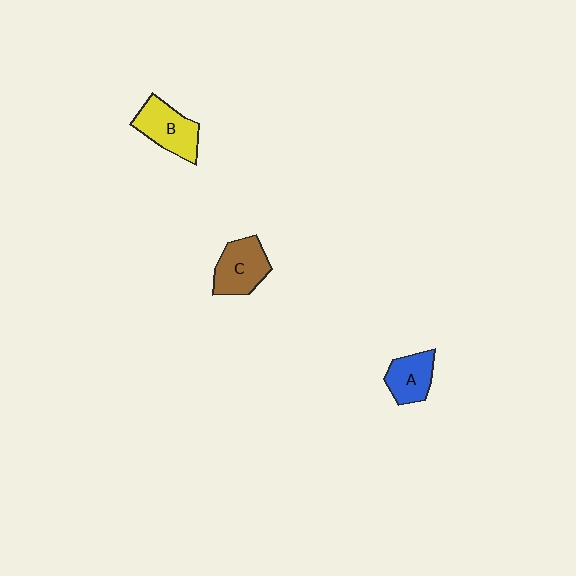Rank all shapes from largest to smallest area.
From largest to smallest: B (yellow), C (brown), A (blue).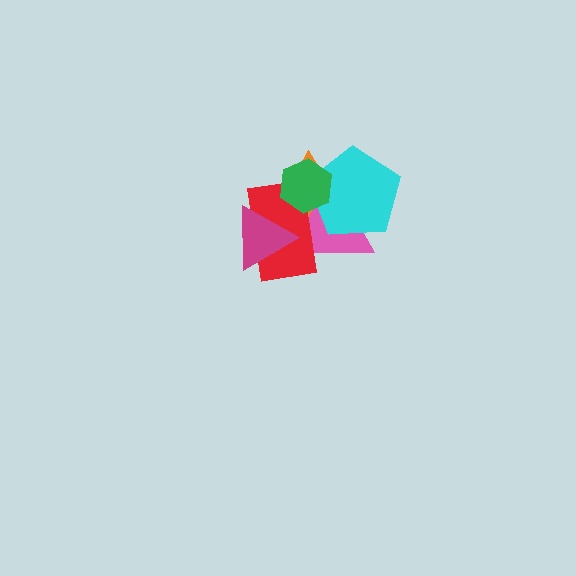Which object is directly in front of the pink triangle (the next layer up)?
The red rectangle is directly in front of the pink triangle.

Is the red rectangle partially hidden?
Yes, it is partially covered by another shape.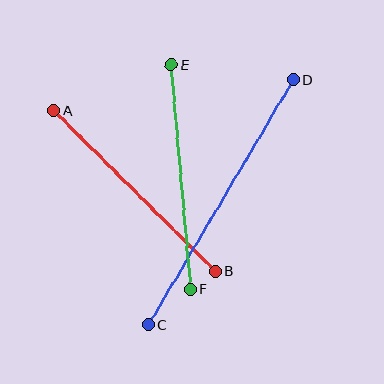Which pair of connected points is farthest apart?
Points C and D are farthest apart.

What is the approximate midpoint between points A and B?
The midpoint is at approximately (134, 191) pixels.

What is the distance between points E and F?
The distance is approximately 226 pixels.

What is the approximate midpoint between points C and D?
The midpoint is at approximately (221, 202) pixels.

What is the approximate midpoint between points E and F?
The midpoint is at approximately (181, 177) pixels.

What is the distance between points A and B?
The distance is approximately 227 pixels.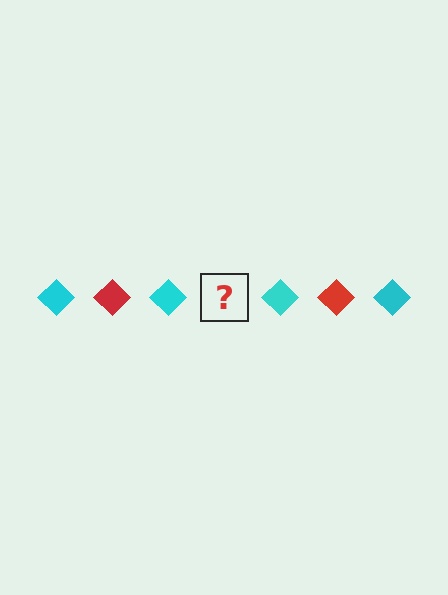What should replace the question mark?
The question mark should be replaced with a red diamond.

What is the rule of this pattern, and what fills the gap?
The rule is that the pattern cycles through cyan, red diamonds. The gap should be filled with a red diamond.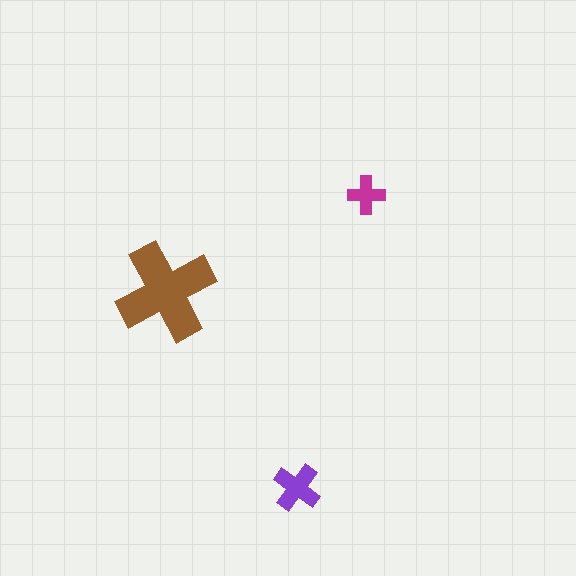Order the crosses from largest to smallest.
the brown one, the purple one, the magenta one.